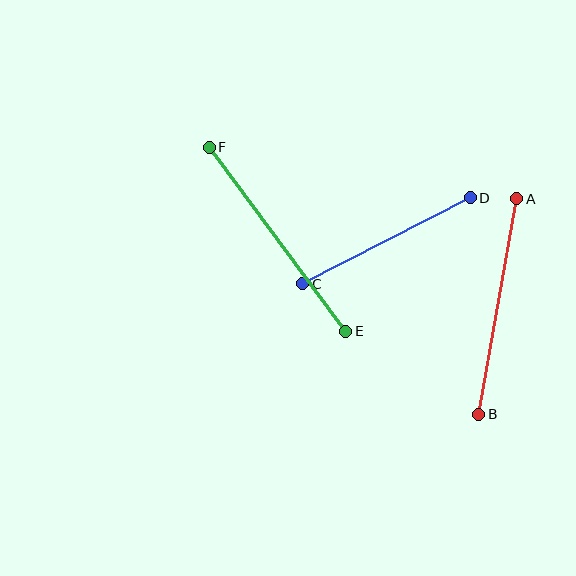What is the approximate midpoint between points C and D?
The midpoint is at approximately (387, 241) pixels.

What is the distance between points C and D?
The distance is approximately 188 pixels.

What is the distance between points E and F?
The distance is approximately 229 pixels.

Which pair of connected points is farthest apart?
Points E and F are farthest apart.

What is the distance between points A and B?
The distance is approximately 219 pixels.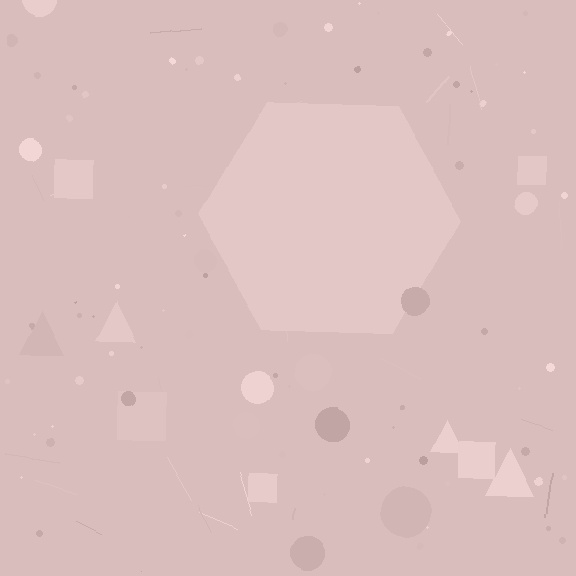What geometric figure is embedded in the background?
A hexagon is embedded in the background.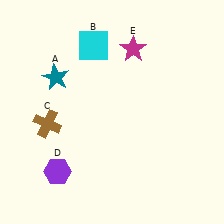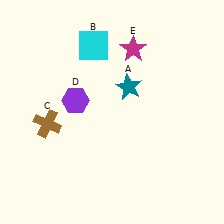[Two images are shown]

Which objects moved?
The objects that moved are: the teal star (A), the purple hexagon (D).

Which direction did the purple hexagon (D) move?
The purple hexagon (D) moved up.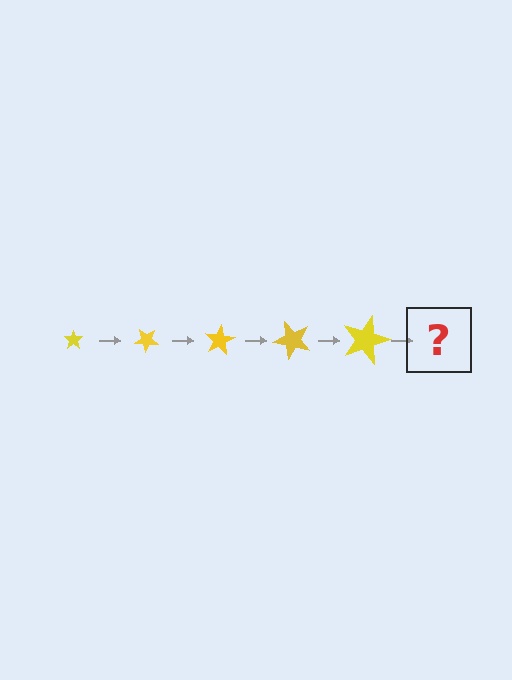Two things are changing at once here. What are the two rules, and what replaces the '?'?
The two rules are that the star grows larger each step and it rotates 40 degrees each step. The '?' should be a star, larger than the previous one and rotated 200 degrees from the start.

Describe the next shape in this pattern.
It should be a star, larger than the previous one and rotated 200 degrees from the start.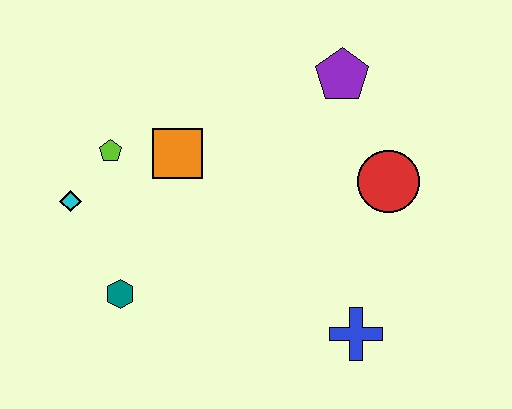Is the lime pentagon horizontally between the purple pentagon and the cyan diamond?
Yes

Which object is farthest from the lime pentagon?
The blue cross is farthest from the lime pentagon.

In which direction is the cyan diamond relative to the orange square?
The cyan diamond is to the left of the orange square.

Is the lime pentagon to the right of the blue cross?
No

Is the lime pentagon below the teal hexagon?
No